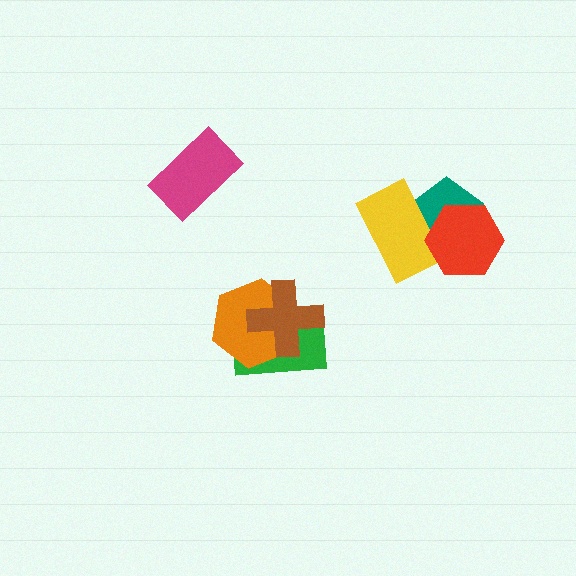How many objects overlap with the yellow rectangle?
2 objects overlap with the yellow rectangle.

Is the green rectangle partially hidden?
Yes, it is partially covered by another shape.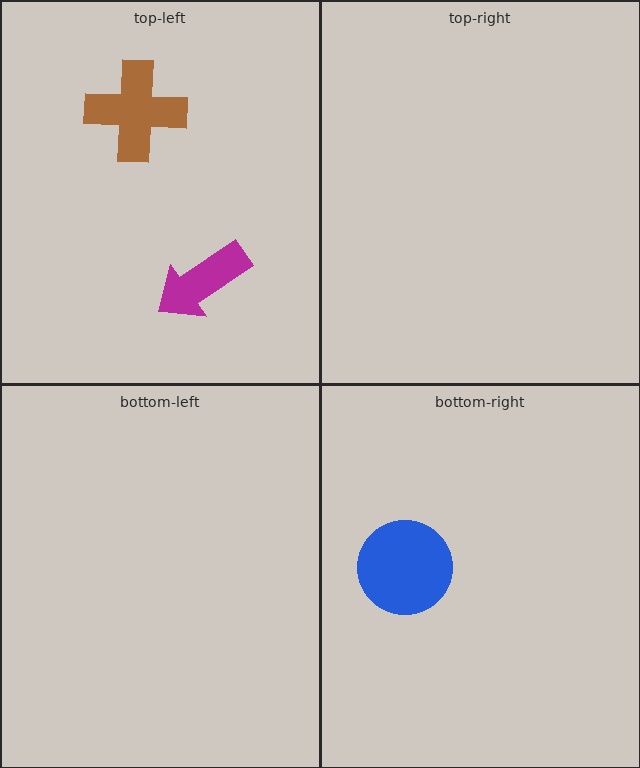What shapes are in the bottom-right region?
The blue circle.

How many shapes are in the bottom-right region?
1.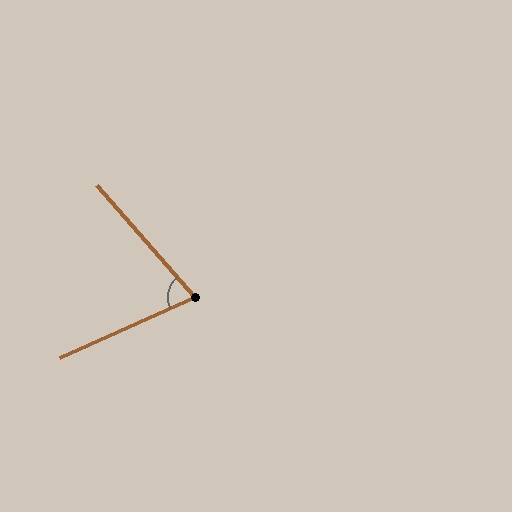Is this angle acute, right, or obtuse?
It is acute.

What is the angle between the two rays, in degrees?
Approximately 73 degrees.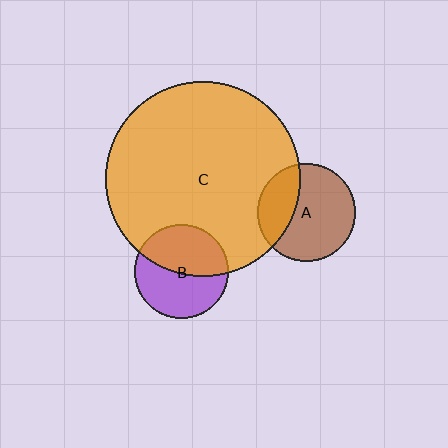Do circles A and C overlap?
Yes.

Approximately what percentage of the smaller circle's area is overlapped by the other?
Approximately 30%.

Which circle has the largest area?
Circle C (orange).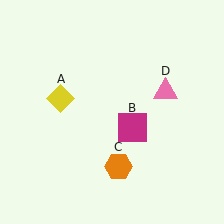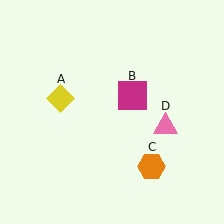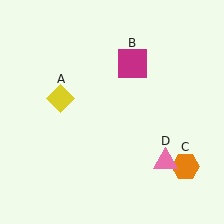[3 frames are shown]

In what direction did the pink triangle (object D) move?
The pink triangle (object D) moved down.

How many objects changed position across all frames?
3 objects changed position: magenta square (object B), orange hexagon (object C), pink triangle (object D).